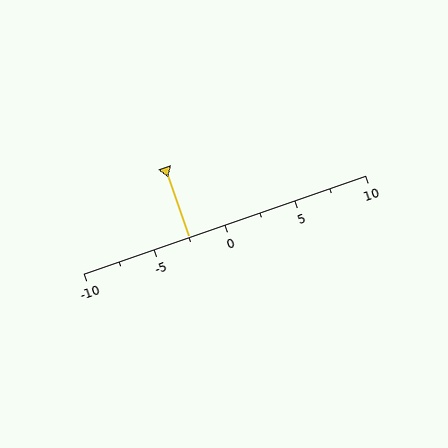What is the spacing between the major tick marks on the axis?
The major ticks are spaced 5 apart.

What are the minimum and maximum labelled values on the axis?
The axis runs from -10 to 10.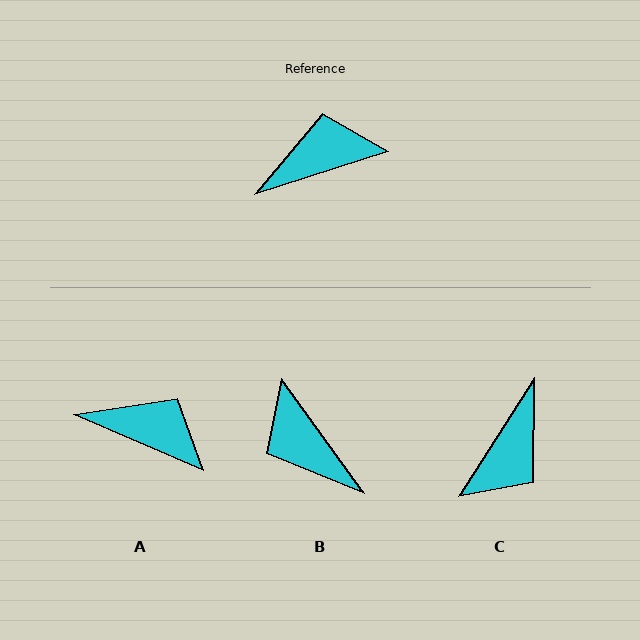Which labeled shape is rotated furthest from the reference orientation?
C, about 140 degrees away.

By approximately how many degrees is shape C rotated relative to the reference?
Approximately 140 degrees clockwise.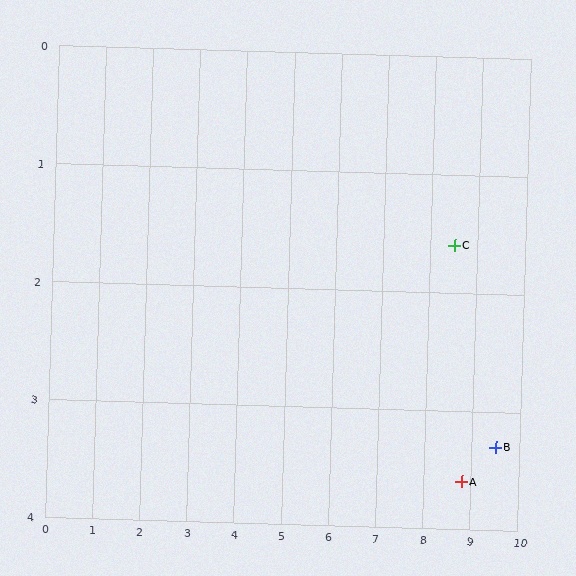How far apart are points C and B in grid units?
Points C and B are about 2.0 grid units apart.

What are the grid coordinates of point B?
Point B is at approximately (9.5, 3.3).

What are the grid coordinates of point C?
Point C is at approximately (8.5, 1.6).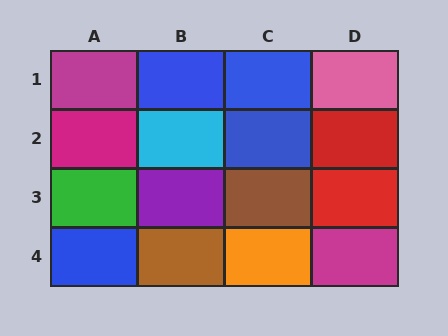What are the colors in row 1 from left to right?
Magenta, blue, blue, pink.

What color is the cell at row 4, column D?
Magenta.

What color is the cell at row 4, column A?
Blue.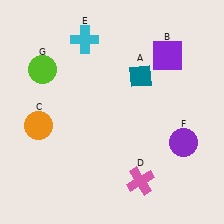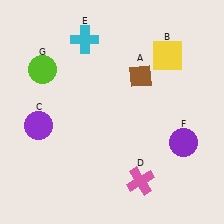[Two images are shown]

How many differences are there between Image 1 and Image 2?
There are 3 differences between the two images.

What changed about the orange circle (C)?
In Image 1, C is orange. In Image 2, it changed to purple.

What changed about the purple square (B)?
In Image 1, B is purple. In Image 2, it changed to yellow.